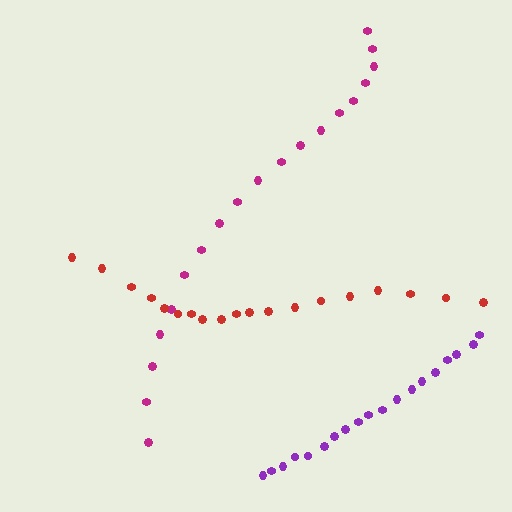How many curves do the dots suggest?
There are 3 distinct paths.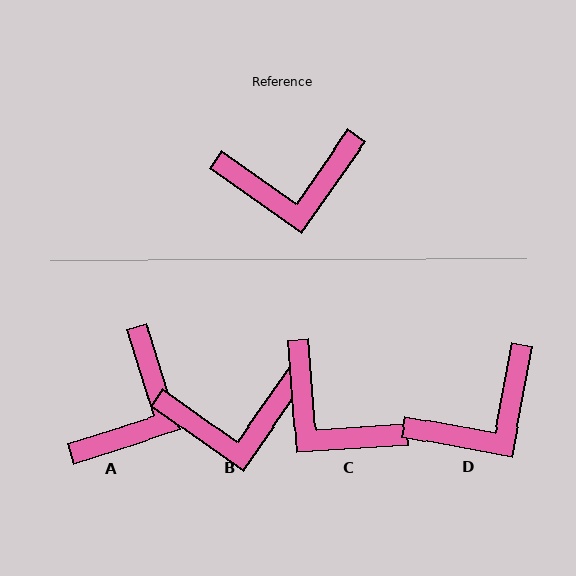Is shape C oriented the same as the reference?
No, it is off by about 51 degrees.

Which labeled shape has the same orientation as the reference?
B.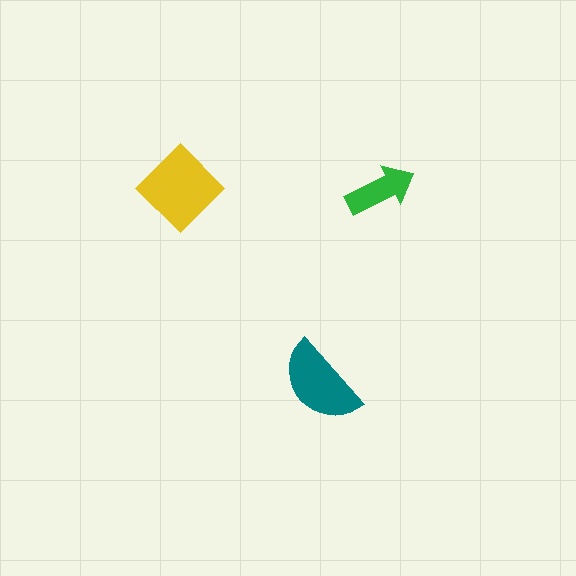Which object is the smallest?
The green arrow.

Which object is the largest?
The yellow diamond.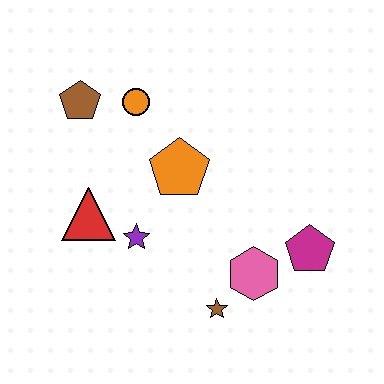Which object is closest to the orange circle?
The brown pentagon is closest to the orange circle.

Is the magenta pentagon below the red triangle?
Yes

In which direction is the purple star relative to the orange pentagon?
The purple star is below the orange pentagon.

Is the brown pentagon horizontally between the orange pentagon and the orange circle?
No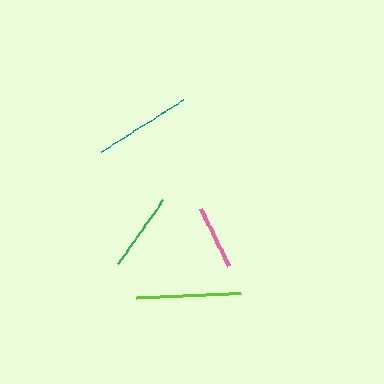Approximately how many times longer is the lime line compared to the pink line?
The lime line is approximately 1.6 times the length of the pink line.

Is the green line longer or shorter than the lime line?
The lime line is longer than the green line.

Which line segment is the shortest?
The pink line is the shortest at approximately 65 pixels.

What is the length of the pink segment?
The pink segment is approximately 65 pixels long.